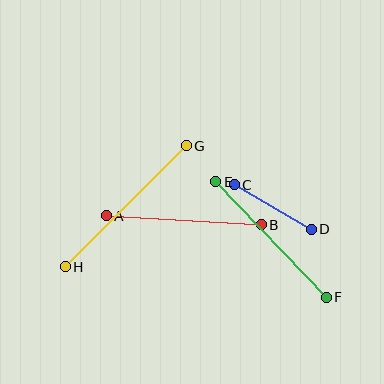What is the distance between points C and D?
The distance is approximately 89 pixels.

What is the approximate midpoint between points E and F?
The midpoint is at approximately (271, 239) pixels.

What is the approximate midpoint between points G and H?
The midpoint is at approximately (126, 206) pixels.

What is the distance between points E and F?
The distance is approximately 160 pixels.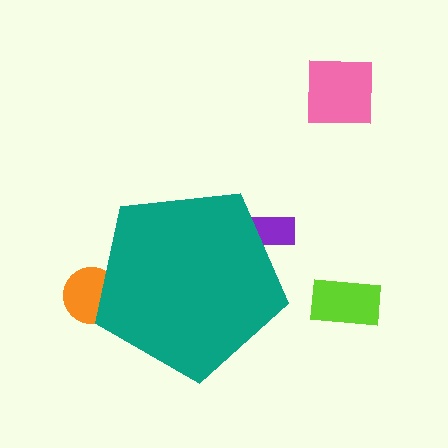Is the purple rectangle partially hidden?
Yes, the purple rectangle is partially hidden behind the teal pentagon.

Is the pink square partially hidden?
No, the pink square is fully visible.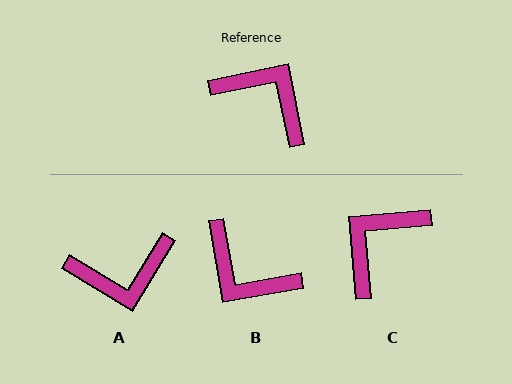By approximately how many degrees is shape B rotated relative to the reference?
Approximately 178 degrees counter-clockwise.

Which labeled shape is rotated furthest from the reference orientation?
B, about 178 degrees away.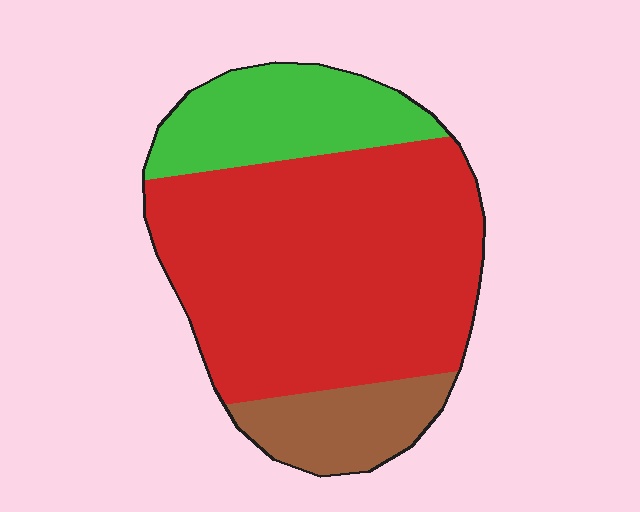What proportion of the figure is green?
Green covers around 20% of the figure.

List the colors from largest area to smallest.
From largest to smallest: red, green, brown.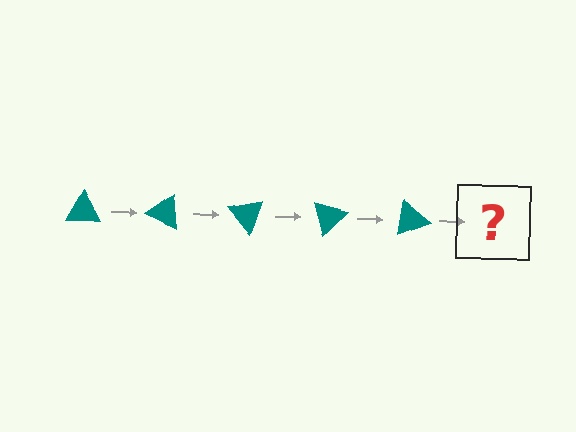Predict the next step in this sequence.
The next step is a teal triangle rotated 125 degrees.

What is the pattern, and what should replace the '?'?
The pattern is that the triangle rotates 25 degrees each step. The '?' should be a teal triangle rotated 125 degrees.